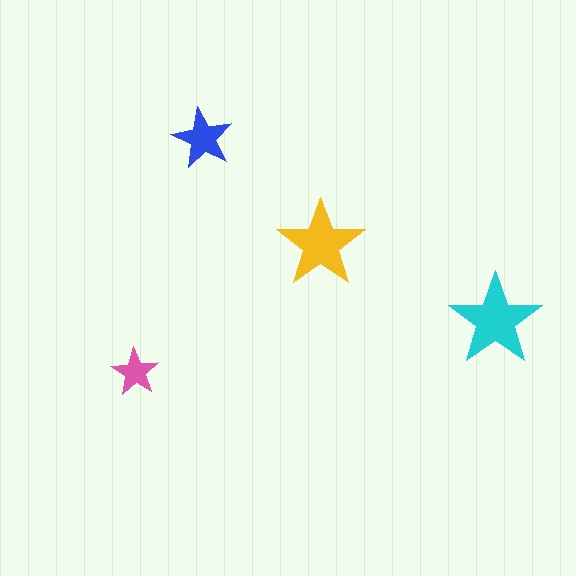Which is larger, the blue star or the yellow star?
The yellow one.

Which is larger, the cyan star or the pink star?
The cyan one.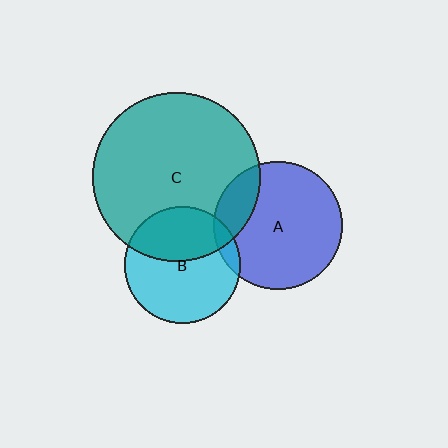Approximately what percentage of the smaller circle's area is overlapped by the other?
Approximately 20%.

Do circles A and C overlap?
Yes.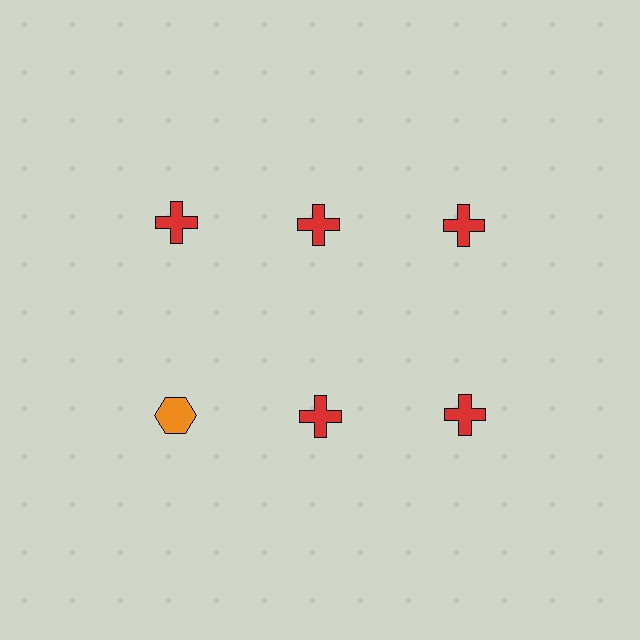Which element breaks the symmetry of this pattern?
The orange hexagon in the second row, leftmost column breaks the symmetry. All other shapes are red crosses.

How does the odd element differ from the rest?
It differs in both color (orange instead of red) and shape (hexagon instead of cross).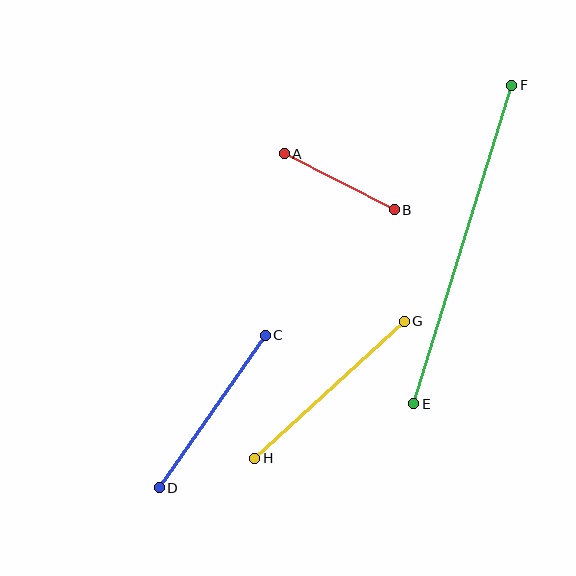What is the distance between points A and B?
The distance is approximately 123 pixels.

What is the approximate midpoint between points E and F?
The midpoint is at approximately (463, 245) pixels.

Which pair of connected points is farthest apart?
Points E and F are farthest apart.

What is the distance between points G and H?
The distance is approximately 203 pixels.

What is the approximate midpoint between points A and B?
The midpoint is at approximately (339, 182) pixels.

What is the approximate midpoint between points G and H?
The midpoint is at approximately (329, 390) pixels.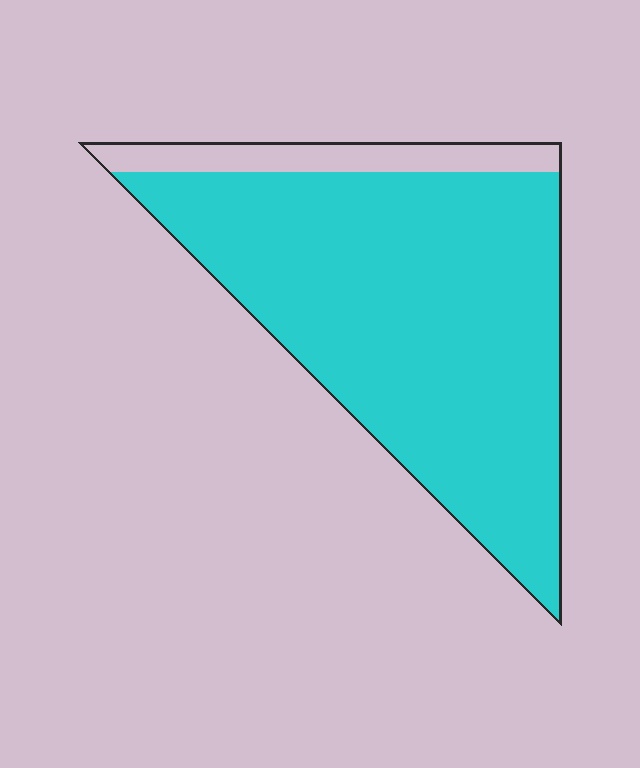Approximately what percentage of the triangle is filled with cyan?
Approximately 90%.